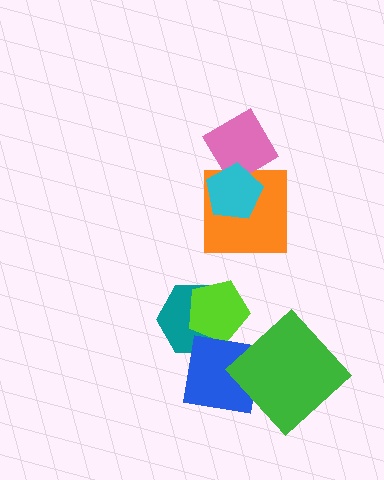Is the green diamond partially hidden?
No, no other shape covers it.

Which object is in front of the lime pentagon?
The blue square is in front of the lime pentagon.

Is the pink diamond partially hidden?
Yes, it is partially covered by another shape.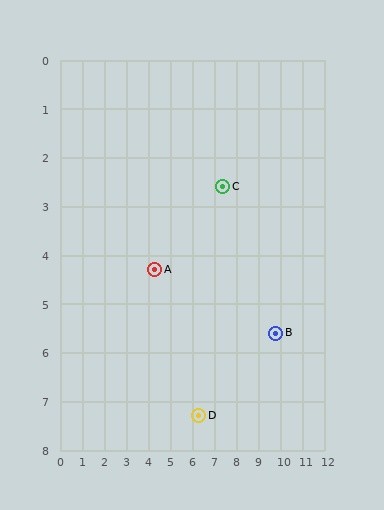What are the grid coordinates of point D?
Point D is at approximately (6.3, 7.3).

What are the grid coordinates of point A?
Point A is at approximately (4.3, 4.3).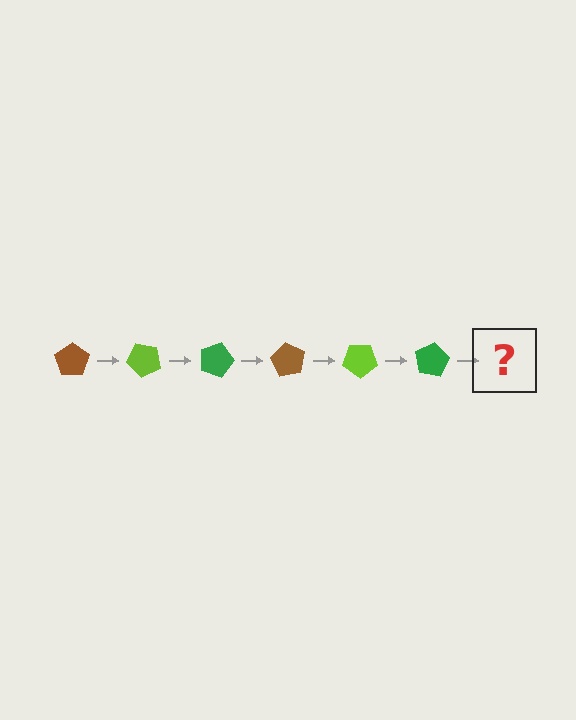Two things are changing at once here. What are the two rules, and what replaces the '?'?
The two rules are that it rotates 45 degrees each step and the color cycles through brown, lime, and green. The '?' should be a brown pentagon, rotated 270 degrees from the start.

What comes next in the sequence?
The next element should be a brown pentagon, rotated 270 degrees from the start.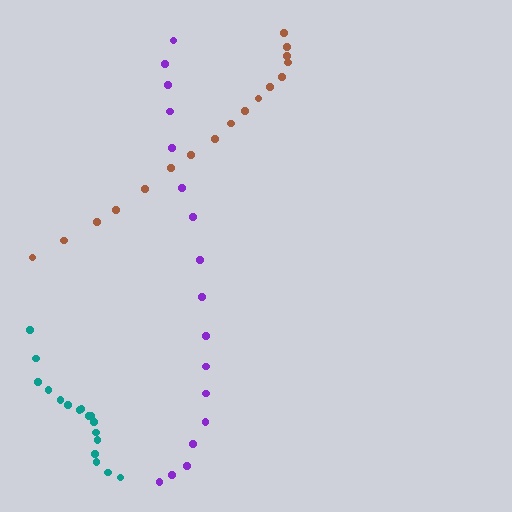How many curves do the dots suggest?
There are 3 distinct paths.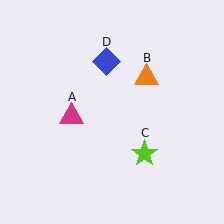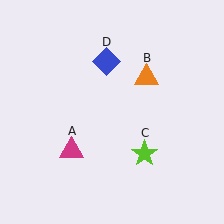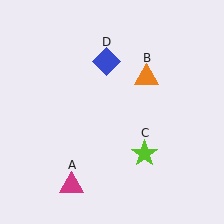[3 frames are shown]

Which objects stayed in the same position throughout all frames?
Orange triangle (object B) and lime star (object C) and blue diamond (object D) remained stationary.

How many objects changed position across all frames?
1 object changed position: magenta triangle (object A).